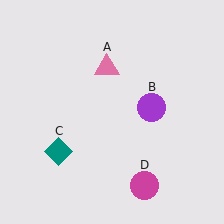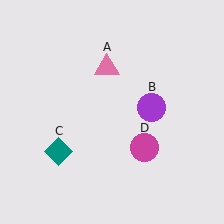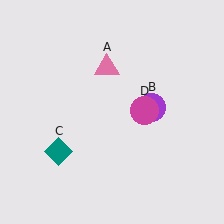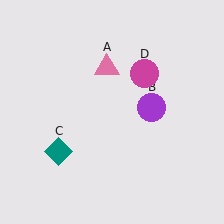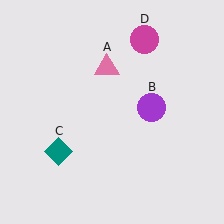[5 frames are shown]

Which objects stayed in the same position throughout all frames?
Pink triangle (object A) and purple circle (object B) and teal diamond (object C) remained stationary.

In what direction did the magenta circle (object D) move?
The magenta circle (object D) moved up.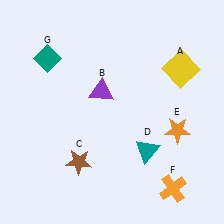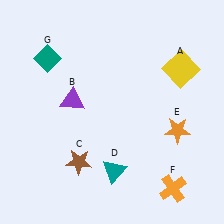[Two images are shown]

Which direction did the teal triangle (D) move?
The teal triangle (D) moved left.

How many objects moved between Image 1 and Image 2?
2 objects moved between the two images.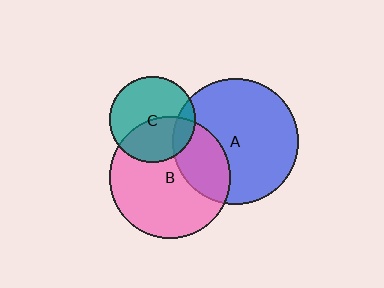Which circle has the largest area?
Circle A (blue).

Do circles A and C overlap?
Yes.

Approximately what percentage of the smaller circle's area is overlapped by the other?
Approximately 15%.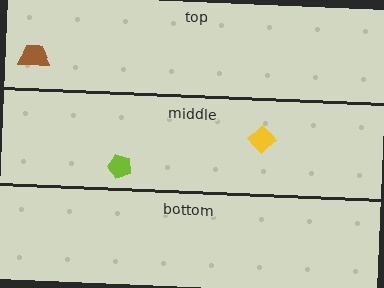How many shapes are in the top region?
1.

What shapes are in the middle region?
The lime pentagon, the yellow diamond.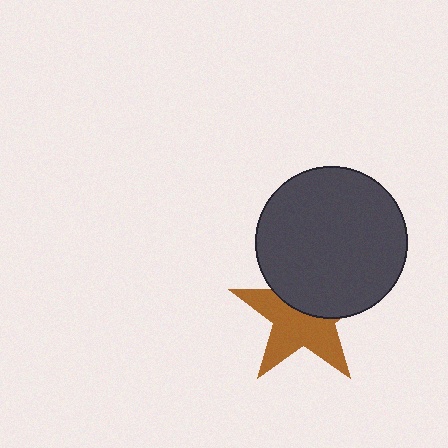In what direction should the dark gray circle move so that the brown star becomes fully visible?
The dark gray circle should move up. That is the shortest direction to clear the overlap and leave the brown star fully visible.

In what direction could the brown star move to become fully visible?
The brown star could move down. That would shift it out from behind the dark gray circle entirely.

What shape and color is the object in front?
The object in front is a dark gray circle.